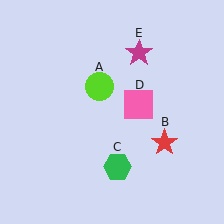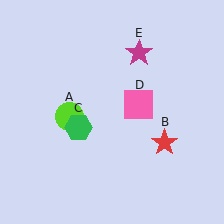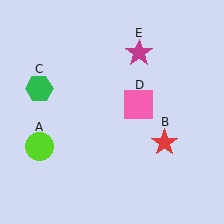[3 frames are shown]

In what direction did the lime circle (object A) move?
The lime circle (object A) moved down and to the left.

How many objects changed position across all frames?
2 objects changed position: lime circle (object A), green hexagon (object C).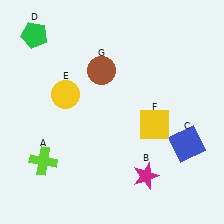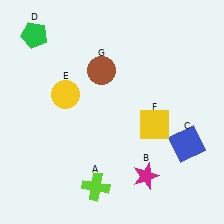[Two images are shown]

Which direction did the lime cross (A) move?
The lime cross (A) moved right.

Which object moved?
The lime cross (A) moved right.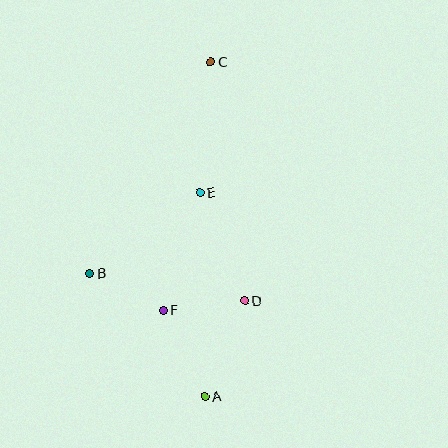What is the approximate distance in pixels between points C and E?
The distance between C and E is approximately 131 pixels.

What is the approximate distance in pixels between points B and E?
The distance between B and E is approximately 137 pixels.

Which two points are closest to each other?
Points B and F are closest to each other.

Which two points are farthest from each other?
Points A and C are farthest from each other.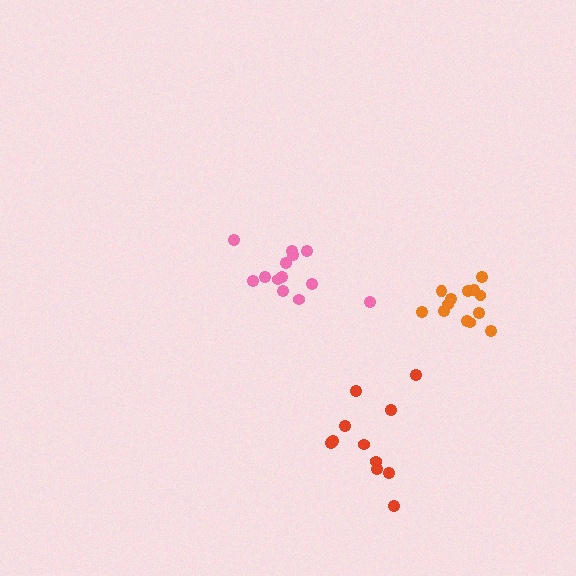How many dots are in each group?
Group 1: 13 dots, Group 2: 11 dots, Group 3: 13 dots (37 total).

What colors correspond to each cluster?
The clusters are colored: pink, red, orange.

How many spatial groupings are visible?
There are 3 spatial groupings.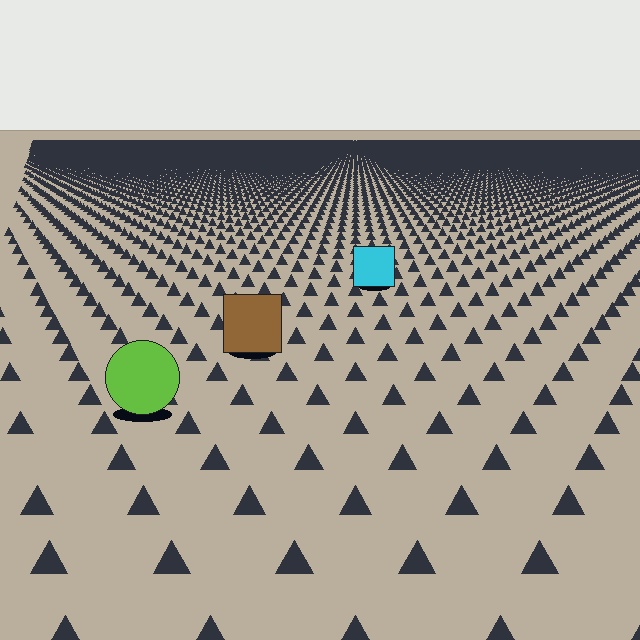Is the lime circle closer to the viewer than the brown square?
Yes. The lime circle is closer — you can tell from the texture gradient: the ground texture is coarser near it.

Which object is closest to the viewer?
The lime circle is closest. The texture marks near it are larger and more spread out.